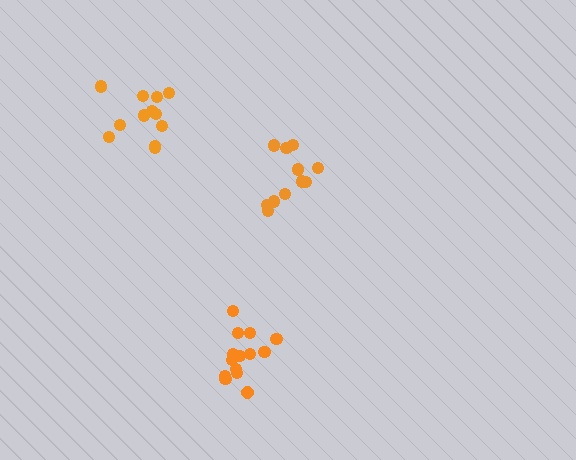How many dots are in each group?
Group 1: 11 dots, Group 2: 12 dots, Group 3: 14 dots (37 total).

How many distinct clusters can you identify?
There are 3 distinct clusters.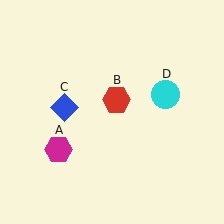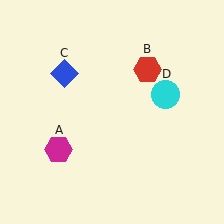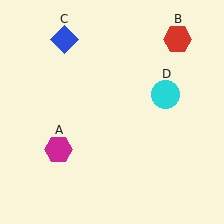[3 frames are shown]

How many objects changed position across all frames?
2 objects changed position: red hexagon (object B), blue diamond (object C).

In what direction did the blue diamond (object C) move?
The blue diamond (object C) moved up.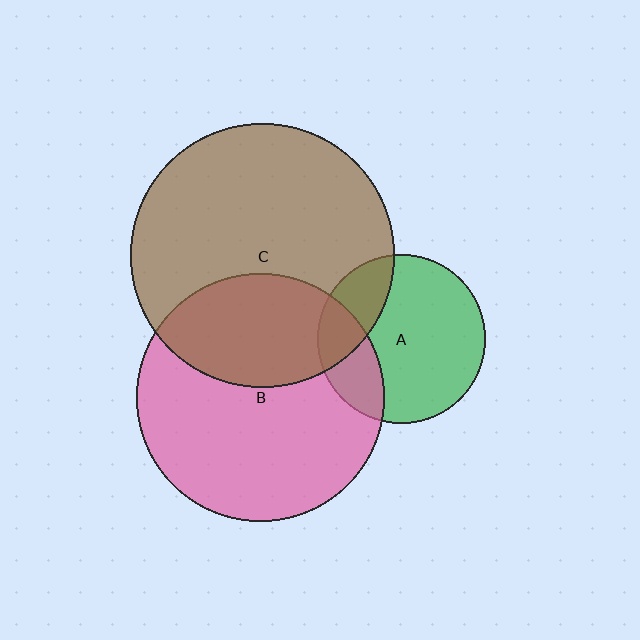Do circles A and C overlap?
Yes.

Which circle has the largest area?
Circle C (brown).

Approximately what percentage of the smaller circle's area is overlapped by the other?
Approximately 25%.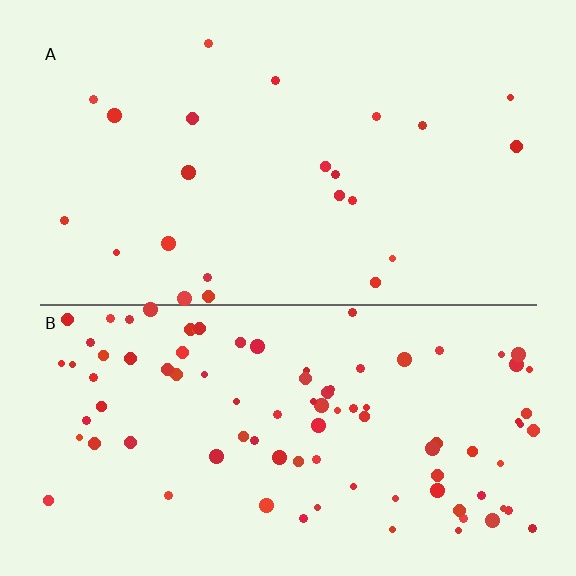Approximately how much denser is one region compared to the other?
Approximately 4.1× — region B over region A.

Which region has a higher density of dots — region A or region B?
B (the bottom).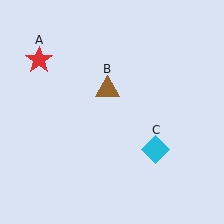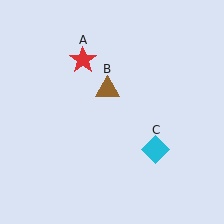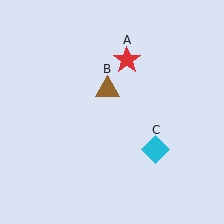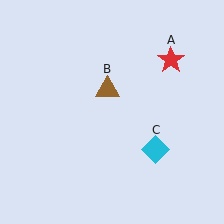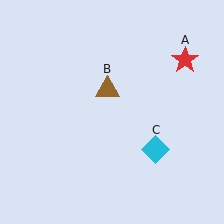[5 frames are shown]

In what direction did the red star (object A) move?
The red star (object A) moved right.